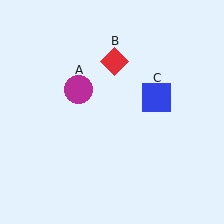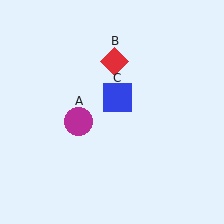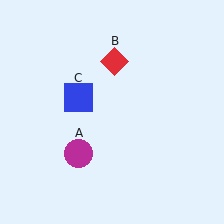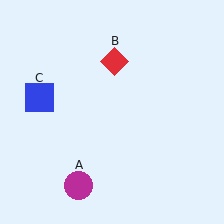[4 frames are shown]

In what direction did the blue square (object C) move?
The blue square (object C) moved left.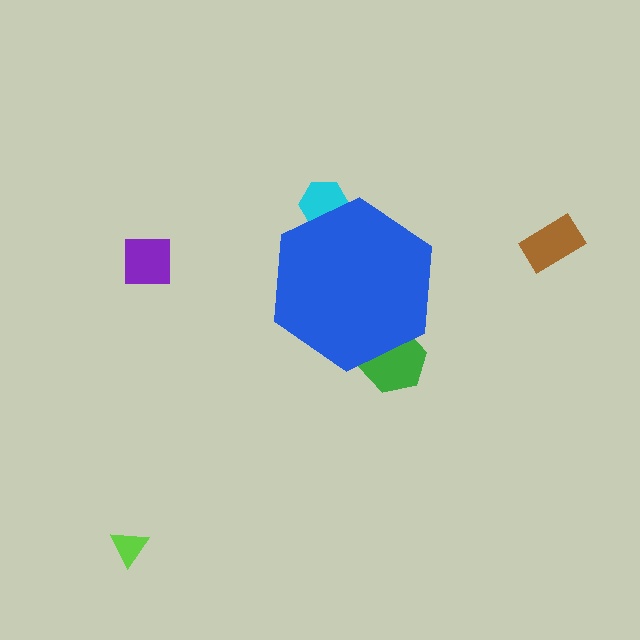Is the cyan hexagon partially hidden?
Yes, the cyan hexagon is partially hidden behind the blue hexagon.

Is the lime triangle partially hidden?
No, the lime triangle is fully visible.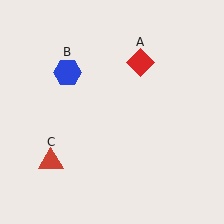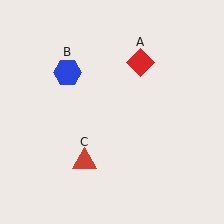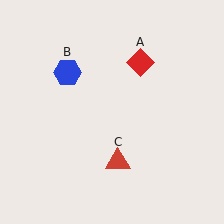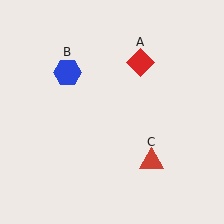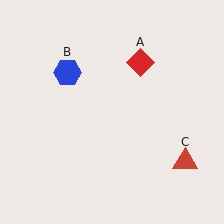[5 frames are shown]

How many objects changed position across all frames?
1 object changed position: red triangle (object C).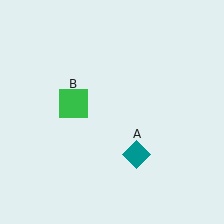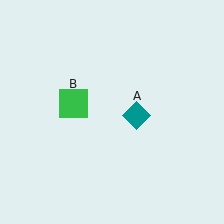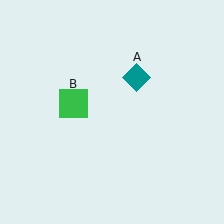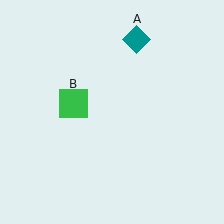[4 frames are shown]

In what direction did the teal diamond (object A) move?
The teal diamond (object A) moved up.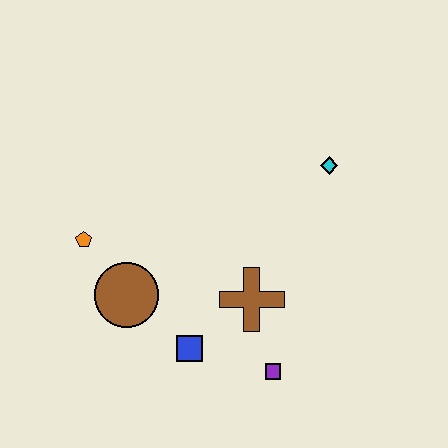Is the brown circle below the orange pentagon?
Yes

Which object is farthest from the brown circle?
The cyan diamond is farthest from the brown circle.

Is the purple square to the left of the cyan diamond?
Yes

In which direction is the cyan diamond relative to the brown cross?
The cyan diamond is above the brown cross.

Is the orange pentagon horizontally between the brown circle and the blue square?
No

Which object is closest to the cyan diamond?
The brown cross is closest to the cyan diamond.